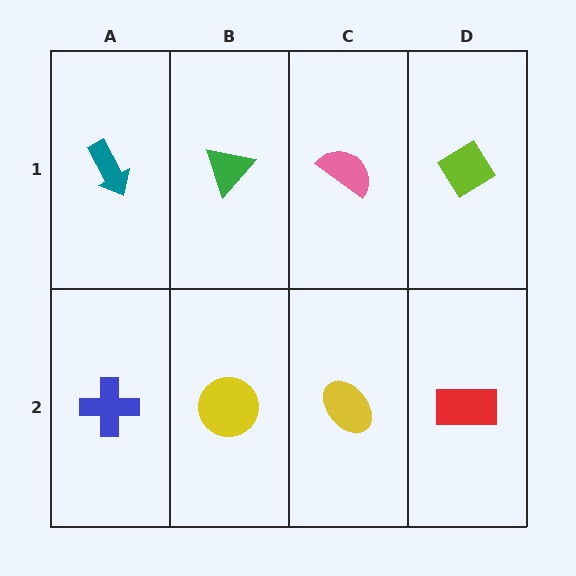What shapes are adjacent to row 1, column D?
A red rectangle (row 2, column D), a pink semicircle (row 1, column C).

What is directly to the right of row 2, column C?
A red rectangle.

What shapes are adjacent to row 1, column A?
A blue cross (row 2, column A), a green triangle (row 1, column B).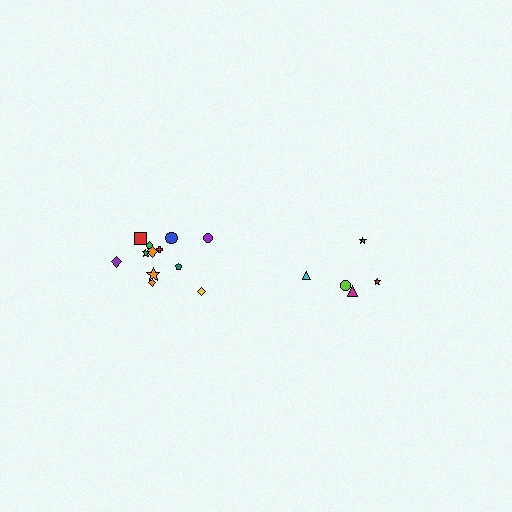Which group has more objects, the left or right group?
The left group.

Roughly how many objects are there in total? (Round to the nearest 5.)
Roughly 15 objects in total.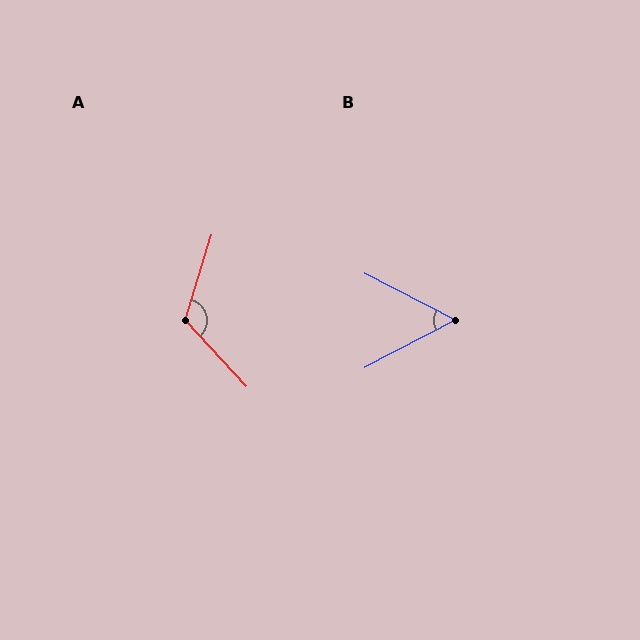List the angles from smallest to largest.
B (55°), A (120°).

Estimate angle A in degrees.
Approximately 120 degrees.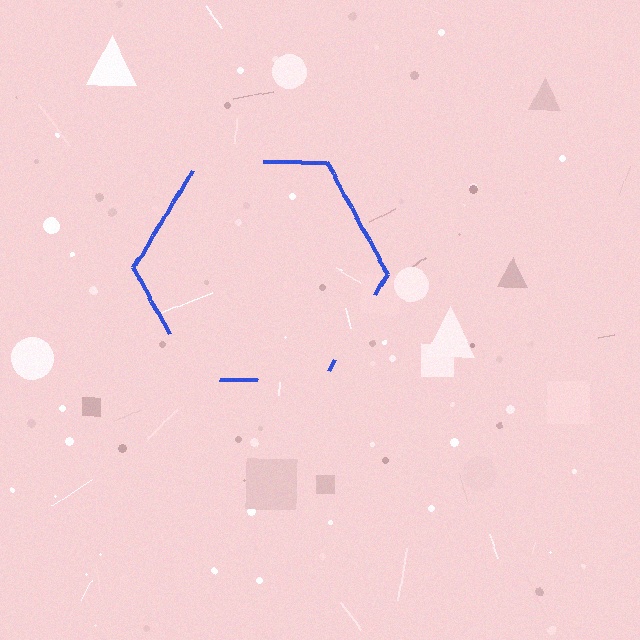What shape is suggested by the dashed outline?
The dashed outline suggests a hexagon.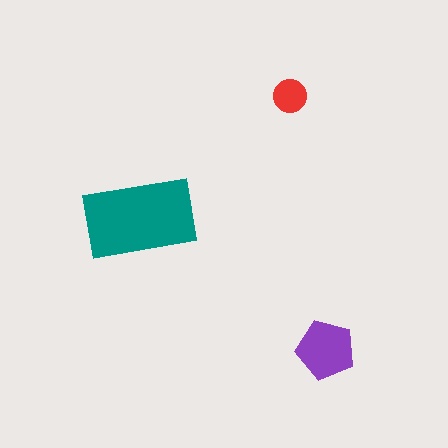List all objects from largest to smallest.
The teal rectangle, the purple pentagon, the red circle.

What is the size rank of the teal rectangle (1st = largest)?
1st.